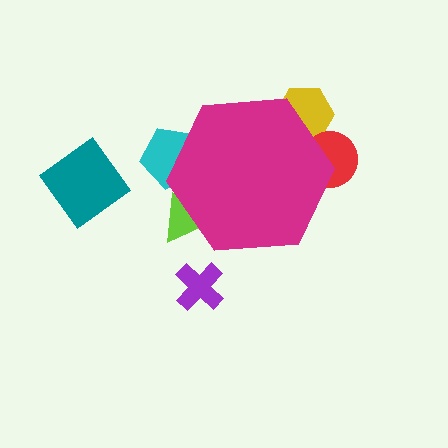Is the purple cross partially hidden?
No, the purple cross is fully visible.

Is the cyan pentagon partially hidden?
Yes, the cyan pentagon is partially hidden behind the magenta hexagon.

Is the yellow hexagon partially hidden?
Yes, the yellow hexagon is partially hidden behind the magenta hexagon.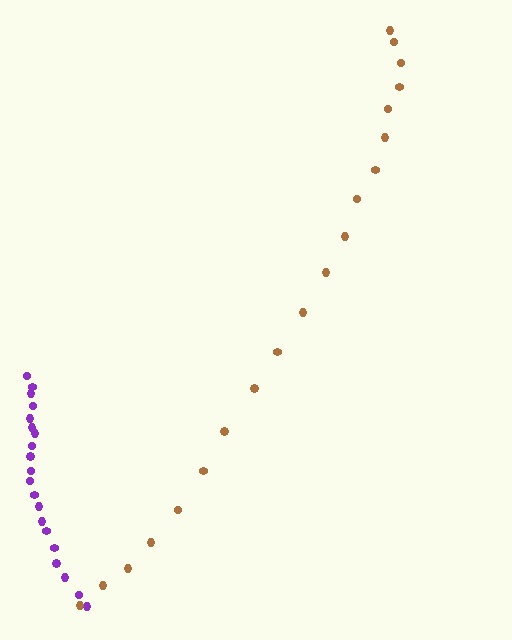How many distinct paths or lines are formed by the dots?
There are 2 distinct paths.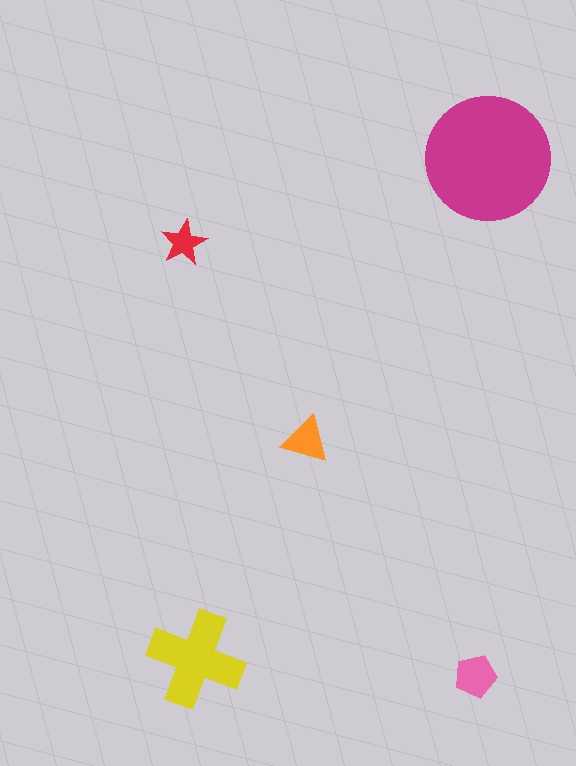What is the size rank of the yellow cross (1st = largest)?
2nd.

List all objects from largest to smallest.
The magenta circle, the yellow cross, the pink pentagon, the orange triangle, the red star.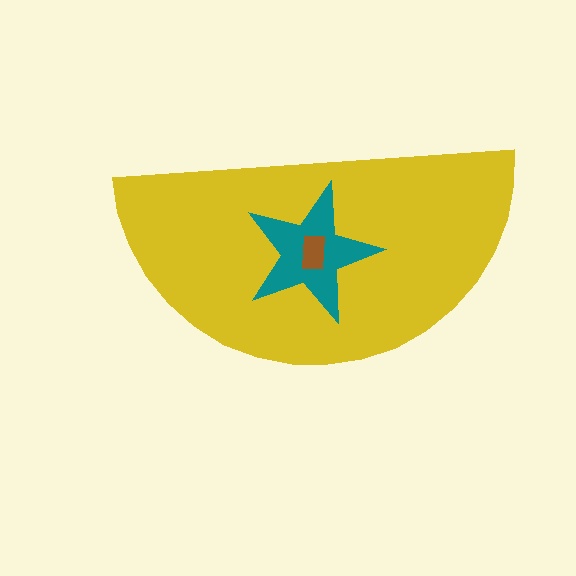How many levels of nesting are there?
3.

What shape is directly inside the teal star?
The brown rectangle.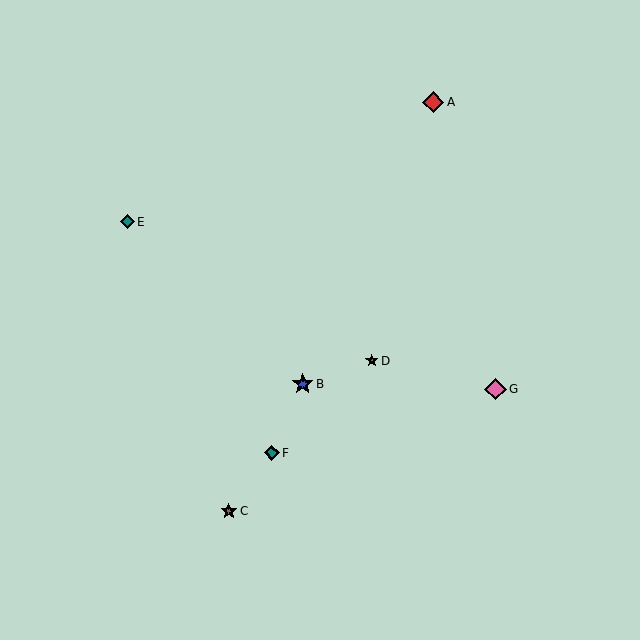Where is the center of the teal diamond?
The center of the teal diamond is at (272, 453).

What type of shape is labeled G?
Shape G is a pink diamond.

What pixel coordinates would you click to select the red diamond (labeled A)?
Click at (433, 102) to select the red diamond A.